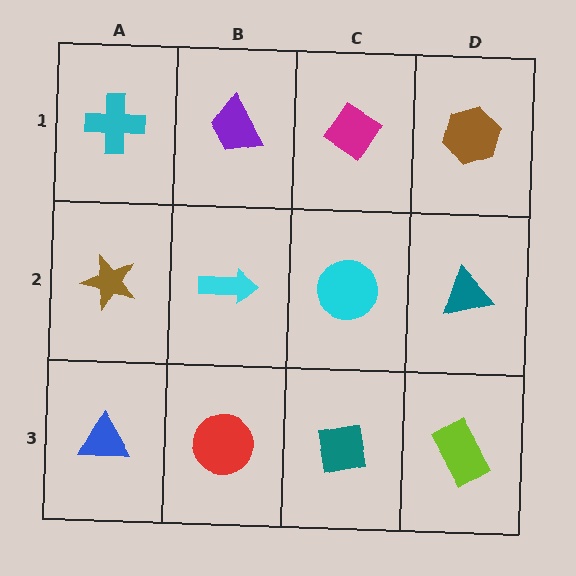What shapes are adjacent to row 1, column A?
A brown star (row 2, column A), a purple trapezoid (row 1, column B).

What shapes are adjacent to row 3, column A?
A brown star (row 2, column A), a red circle (row 3, column B).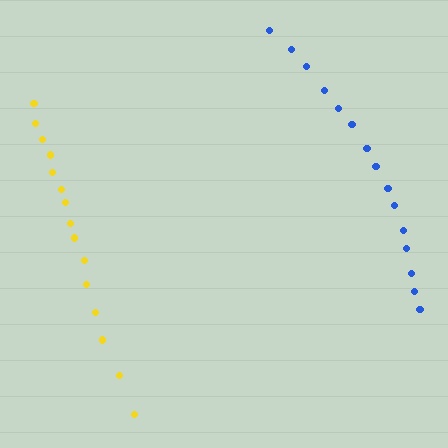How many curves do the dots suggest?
There are 2 distinct paths.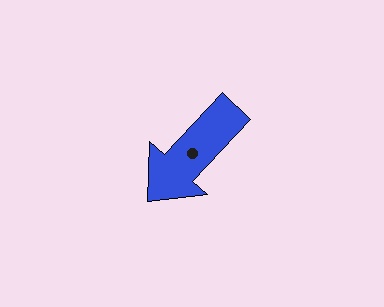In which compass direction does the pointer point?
Southwest.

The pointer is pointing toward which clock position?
Roughly 7 o'clock.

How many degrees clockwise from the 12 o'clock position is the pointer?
Approximately 223 degrees.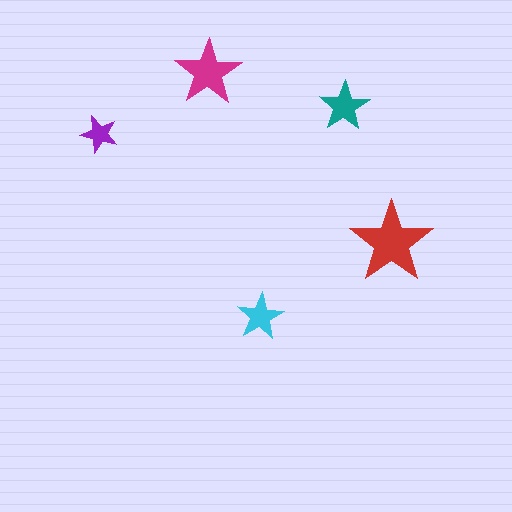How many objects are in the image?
There are 5 objects in the image.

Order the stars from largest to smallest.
the red one, the magenta one, the teal one, the cyan one, the purple one.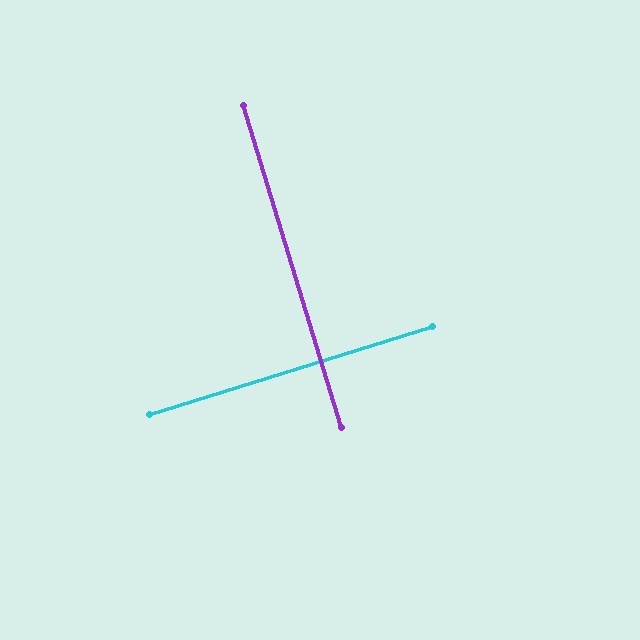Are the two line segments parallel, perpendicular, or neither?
Perpendicular — they meet at approximately 90°.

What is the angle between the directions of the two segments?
Approximately 90 degrees.